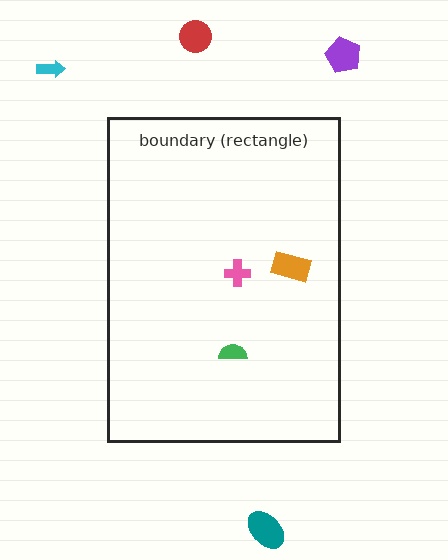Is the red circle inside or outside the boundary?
Outside.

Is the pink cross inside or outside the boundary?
Inside.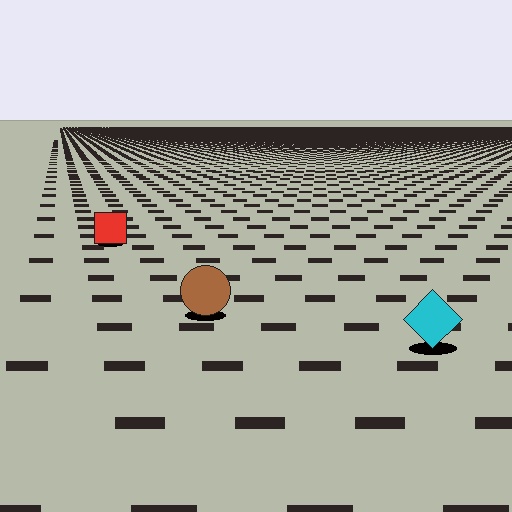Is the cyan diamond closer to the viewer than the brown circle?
Yes. The cyan diamond is closer — you can tell from the texture gradient: the ground texture is coarser near it.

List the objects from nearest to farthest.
From nearest to farthest: the cyan diamond, the brown circle, the red square.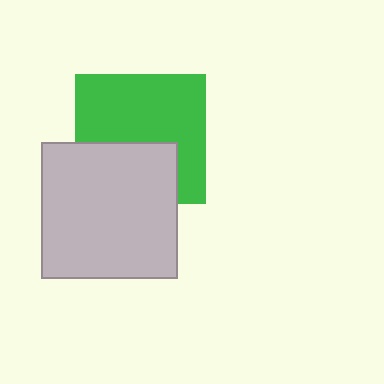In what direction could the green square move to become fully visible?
The green square could move up. That would shift it out from behind the light gray square entirely.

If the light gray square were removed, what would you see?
You would see the complete green square.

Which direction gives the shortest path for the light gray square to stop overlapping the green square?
Moving down gives the shortest separation.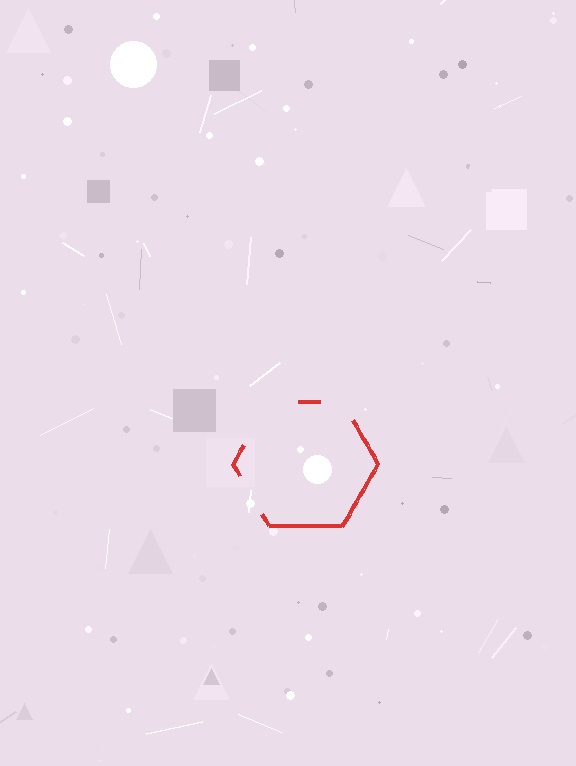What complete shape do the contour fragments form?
The contour fragments form a hexagon.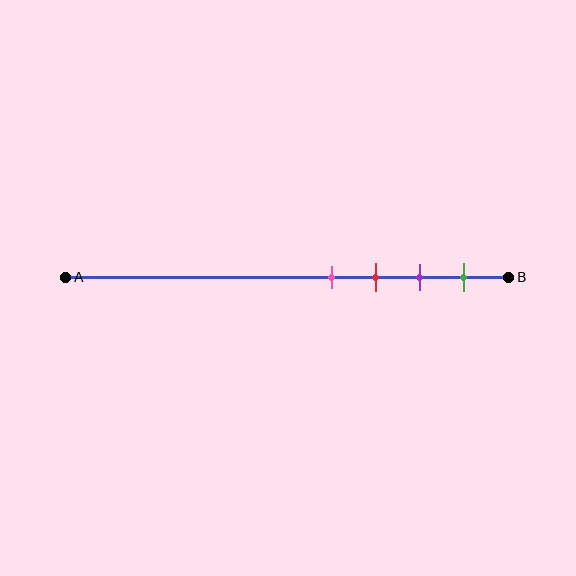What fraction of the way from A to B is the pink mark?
The pink mark is approximately 60% (0.6) of the way from A to B.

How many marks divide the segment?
There are 4 marks dividing the segment.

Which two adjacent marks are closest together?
The pink and red marks are the closest adjacent pair.